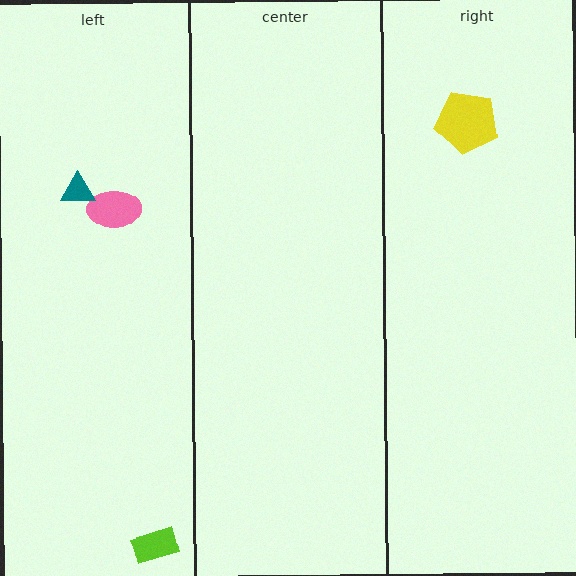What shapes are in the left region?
The lime rectangle, the pink ellipse, the teal triangle.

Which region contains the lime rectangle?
The left region.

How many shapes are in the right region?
1.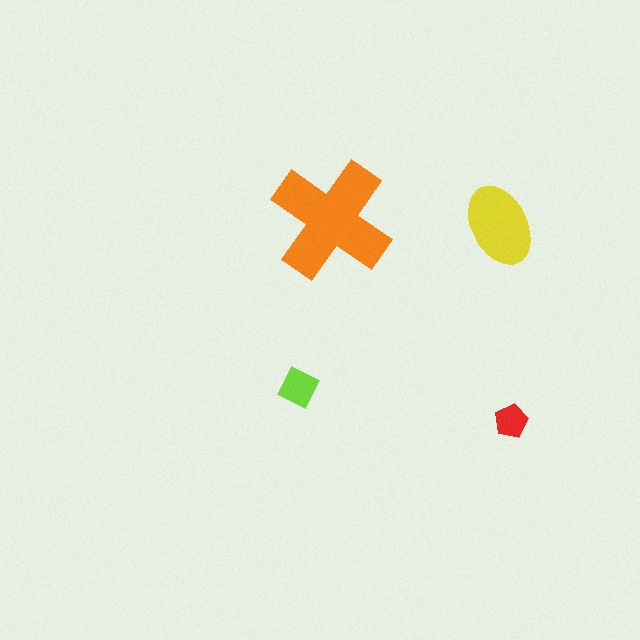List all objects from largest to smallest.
The orange cross, the yellow ellipse, the lime square, the red pentagon.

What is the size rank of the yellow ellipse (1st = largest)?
2nd.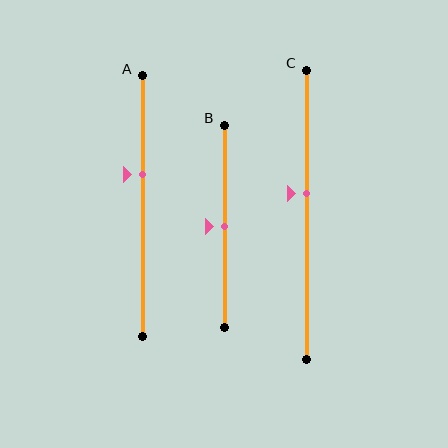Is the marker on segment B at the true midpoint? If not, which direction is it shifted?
Yes, the marker on segment B is at the true midpoint.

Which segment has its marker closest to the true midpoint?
Segment B has its marker closest to the true midpoint.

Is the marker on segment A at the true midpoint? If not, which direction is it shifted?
No, the marker on segment A is shifted upward by about 12% of the segment length.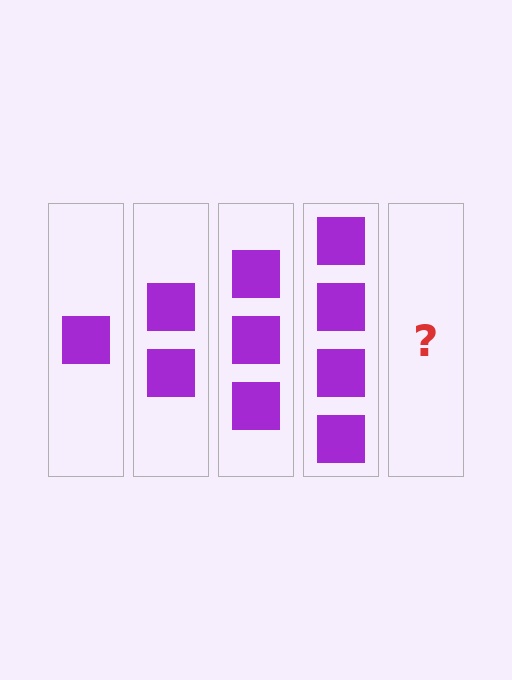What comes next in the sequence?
The next element should be 5 squares.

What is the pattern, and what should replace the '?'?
The pattern is that each step adds one more square. The '?' should be 5 squares.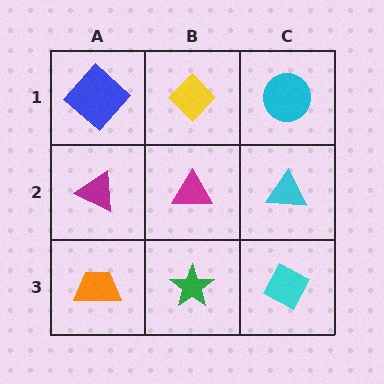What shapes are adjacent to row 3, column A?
A magenta triangle (row 2, column A), a green star (row 3, column B).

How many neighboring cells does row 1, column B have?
3.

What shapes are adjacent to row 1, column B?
A magenta triangle (row 2, column B), a blue diamond (row 1, column A), a cyan circle (row 1, column C).